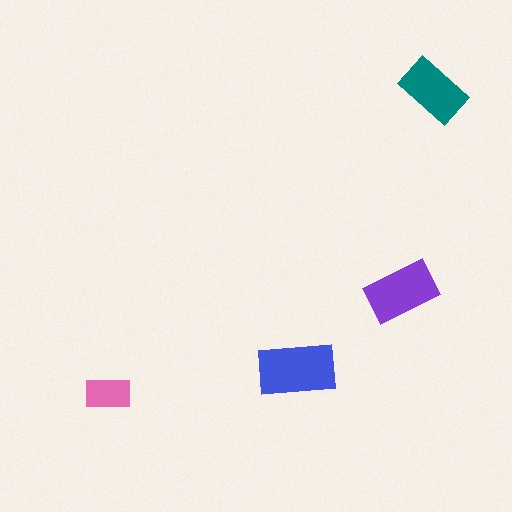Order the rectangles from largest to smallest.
the blue one, the purple one, the teal one, the pink one.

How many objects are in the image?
There are 4 objects in the image.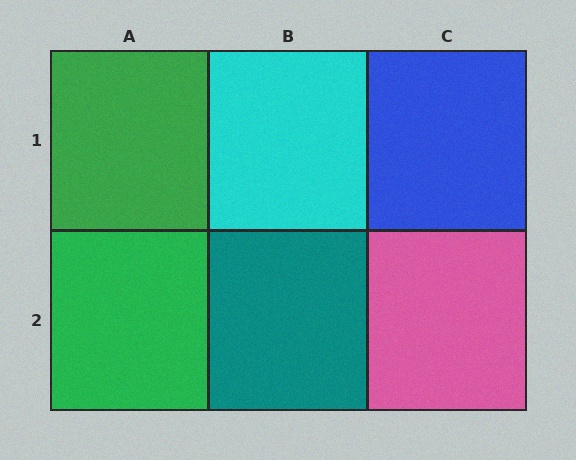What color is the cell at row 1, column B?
Cyan.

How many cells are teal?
1 cell is teal.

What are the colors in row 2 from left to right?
Green, teal, pink.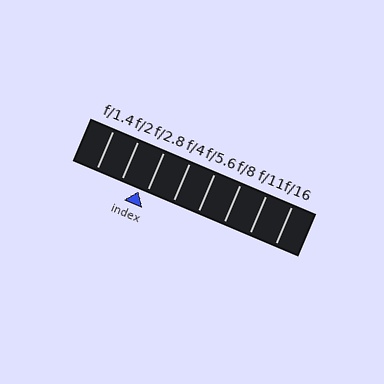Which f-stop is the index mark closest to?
The index mark is closest to f/2.8.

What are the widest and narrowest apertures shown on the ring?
The widest aperture shown is f/1.4 and the narrowest is f/16.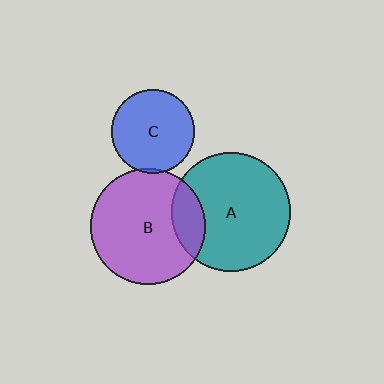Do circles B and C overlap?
Yes.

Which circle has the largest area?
Circle A (teal).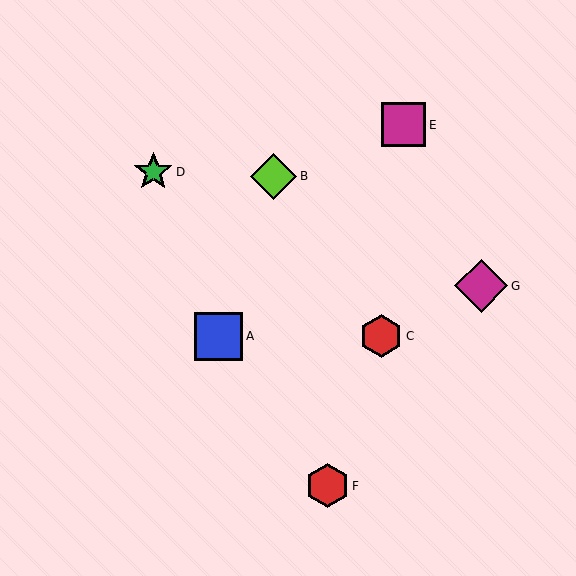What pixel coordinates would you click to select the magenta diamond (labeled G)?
Click at (481, 286) to select the magenta diamond G.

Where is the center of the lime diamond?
The center of the lime diamond is at (274, 176).